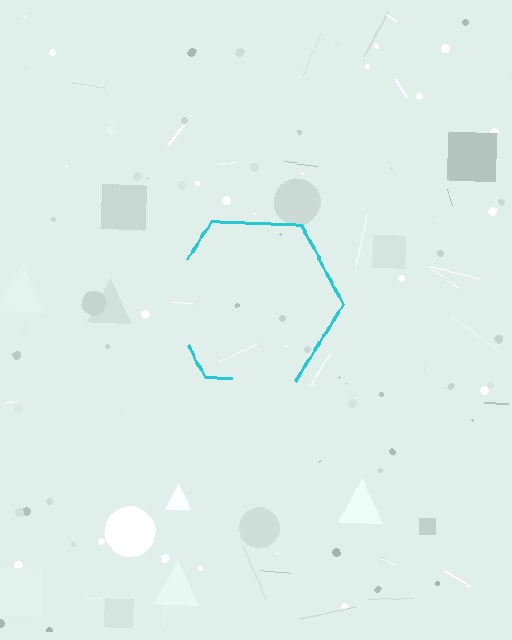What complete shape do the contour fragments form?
The contour fragments form a hexagon.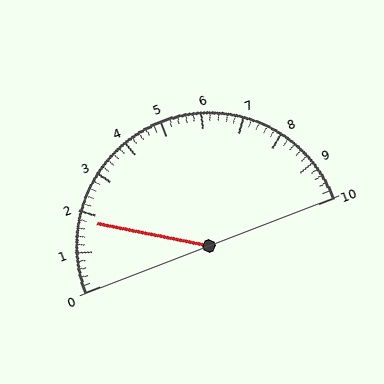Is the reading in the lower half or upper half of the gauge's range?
The reading is in the lower half of the range (0 to 10).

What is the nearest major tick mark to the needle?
The nearest major tick mark is 2.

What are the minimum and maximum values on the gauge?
The gauge ranges from 0 to 10.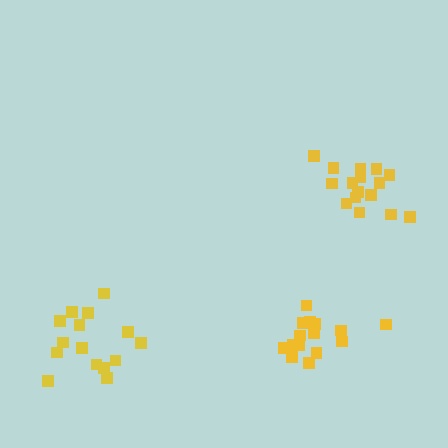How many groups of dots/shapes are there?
There are 3 groups.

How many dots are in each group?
Group 1: 15 dots, Group 2: 16 dots, Group 3: 15 dots (46 total).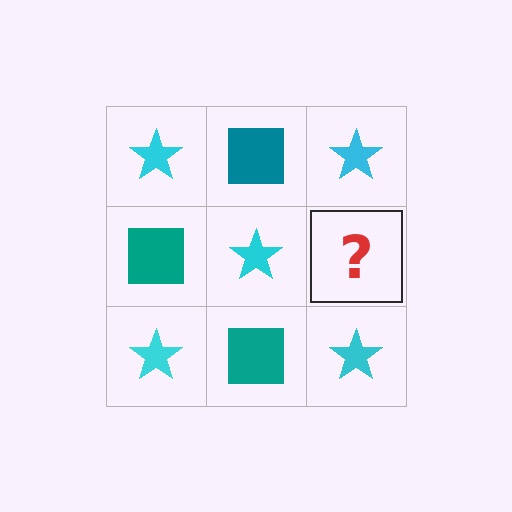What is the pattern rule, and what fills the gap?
The rule is that it alternates cyan star and teal square in a checkerboard pattern. The gap should be filled with a teal square.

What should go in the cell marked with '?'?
The missing cell should contain a teal square.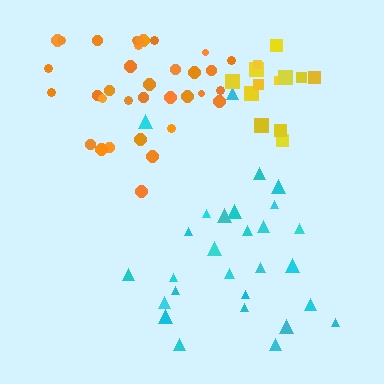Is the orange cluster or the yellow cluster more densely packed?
Yellow.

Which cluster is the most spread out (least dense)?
Cyan.